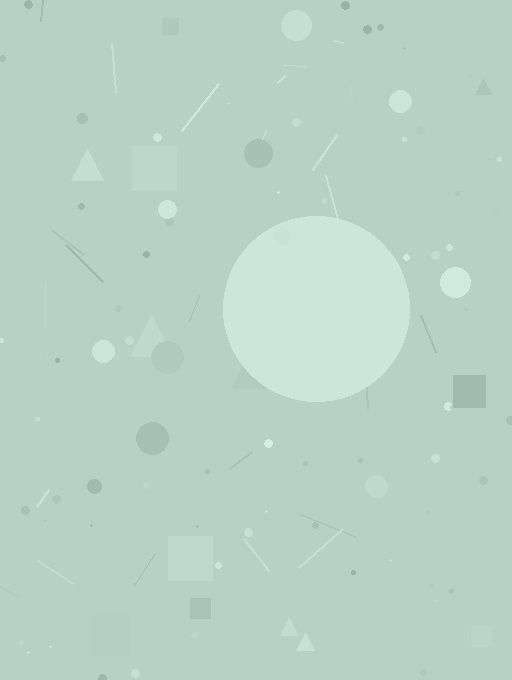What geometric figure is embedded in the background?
A circle is embedded in the background.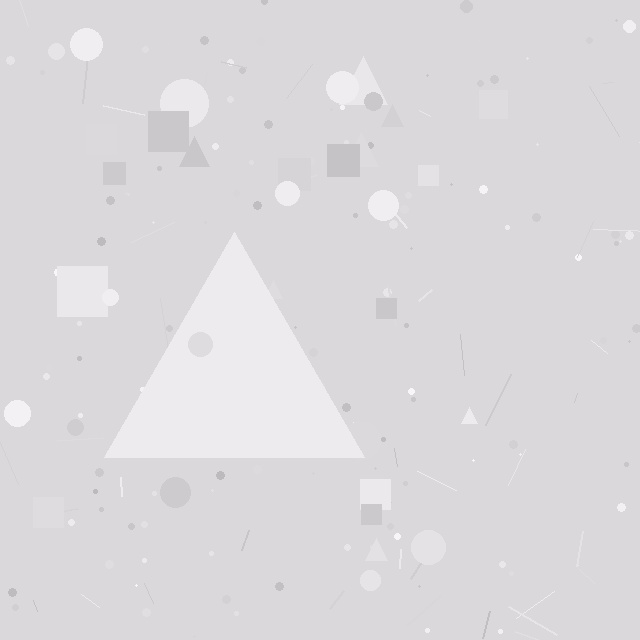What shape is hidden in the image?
A triangle is hidden in the image.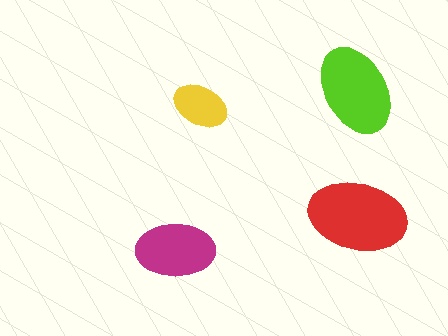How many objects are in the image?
There are 4 objects in the image.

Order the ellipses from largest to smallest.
the red one, the lime one, the magenta one, the yellow one.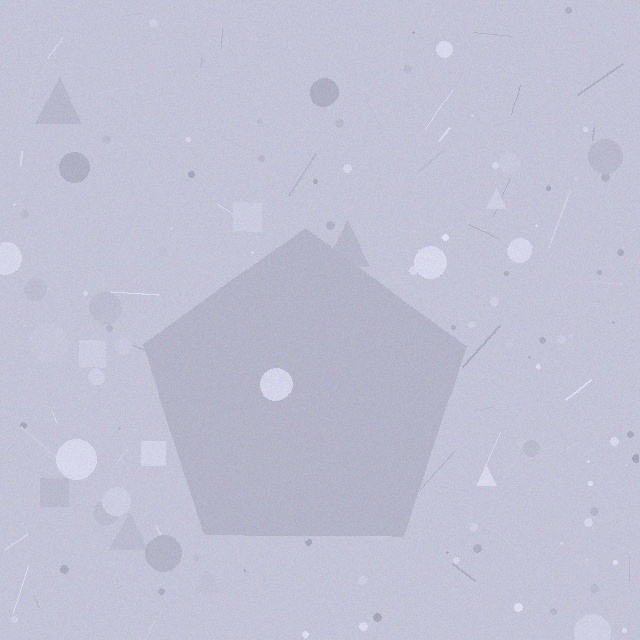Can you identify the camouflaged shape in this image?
The camouflaged shape is a pentagon.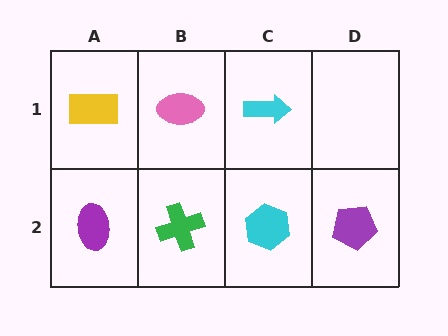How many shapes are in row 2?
4 shapes.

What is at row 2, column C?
A cyan hexagon.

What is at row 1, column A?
A yellow rectangle.